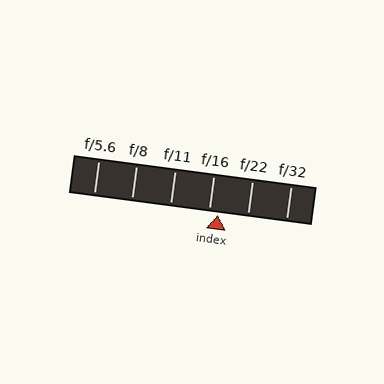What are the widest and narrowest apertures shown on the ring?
The widest aperture shown is f/5.6 and the narrowest is f/32.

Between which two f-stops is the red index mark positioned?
The index mark is between f/16 and f/22.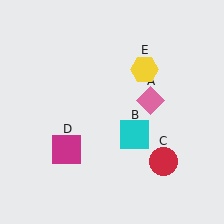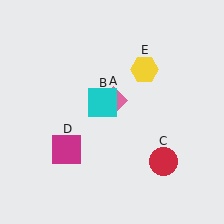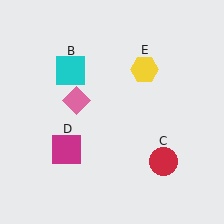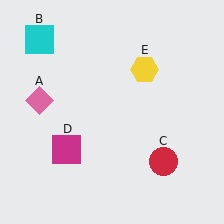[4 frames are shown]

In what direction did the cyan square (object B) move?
The cyan square (object B) moved up and to the left.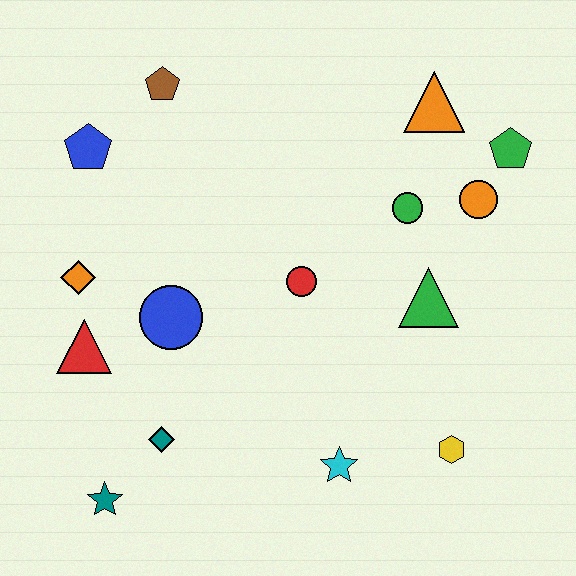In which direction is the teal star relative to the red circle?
The teal star is below the red circle.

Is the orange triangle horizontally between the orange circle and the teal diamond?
Yes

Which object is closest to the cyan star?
The yellow hexagon is closest to the cyan star.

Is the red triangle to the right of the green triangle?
No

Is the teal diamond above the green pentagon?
No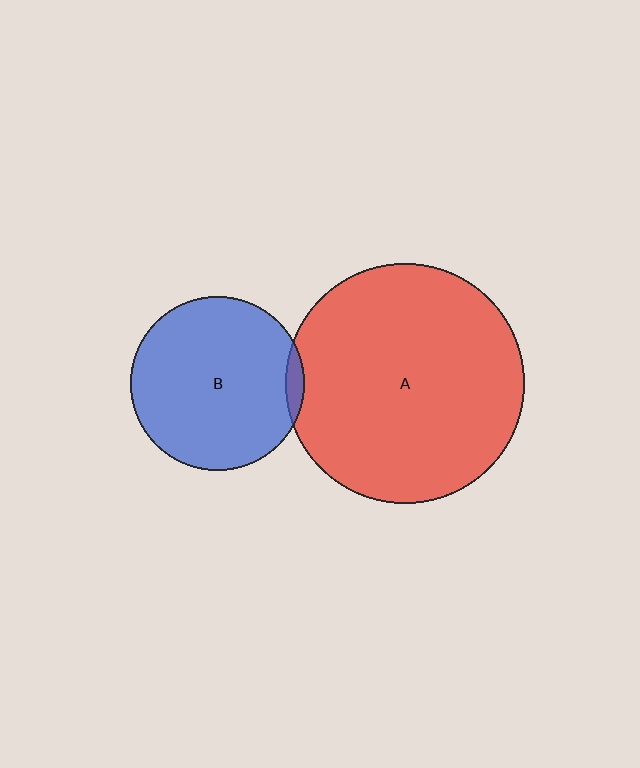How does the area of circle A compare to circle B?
Approximately 1.9 times.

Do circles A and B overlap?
Yes.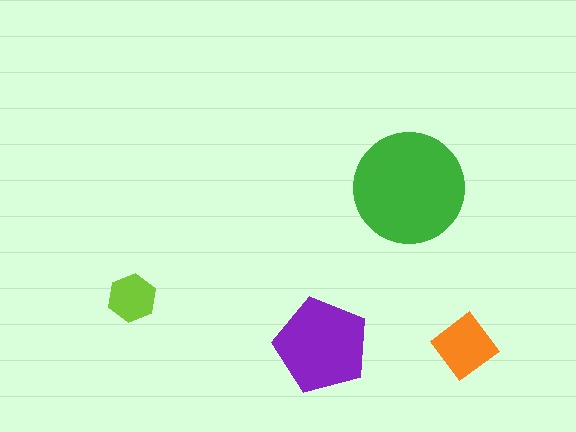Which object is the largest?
The green circle.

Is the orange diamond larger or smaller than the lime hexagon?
Larger.